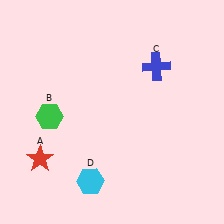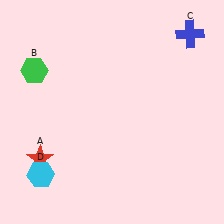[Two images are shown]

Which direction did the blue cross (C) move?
The blue cross (C) moved right.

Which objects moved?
The objects that moved are: the green hexagon (B), the blue cross (C), the cyan hexagon (D).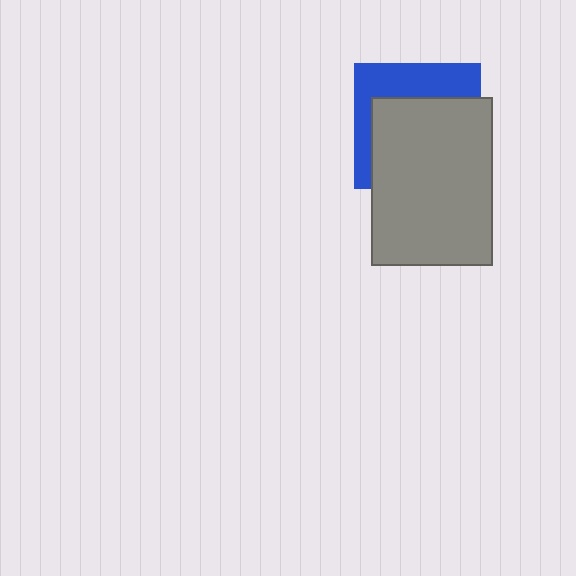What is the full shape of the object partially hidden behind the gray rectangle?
The partially hidden object is a blue square.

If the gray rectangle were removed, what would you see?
You would see the complete blue square.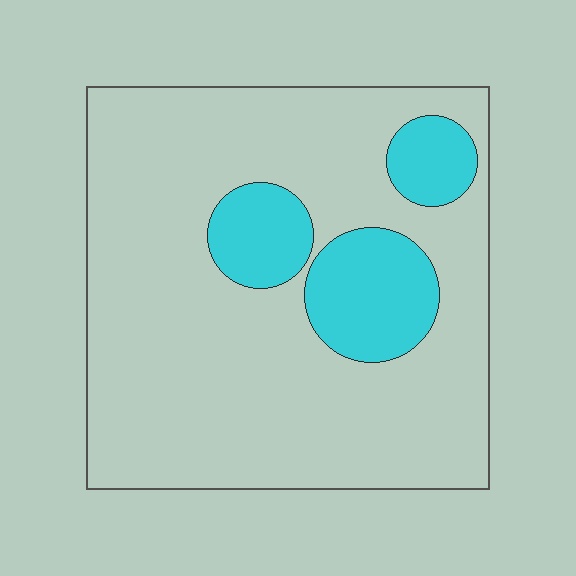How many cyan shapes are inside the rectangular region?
3.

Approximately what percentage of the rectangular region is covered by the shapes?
Approximately 20%.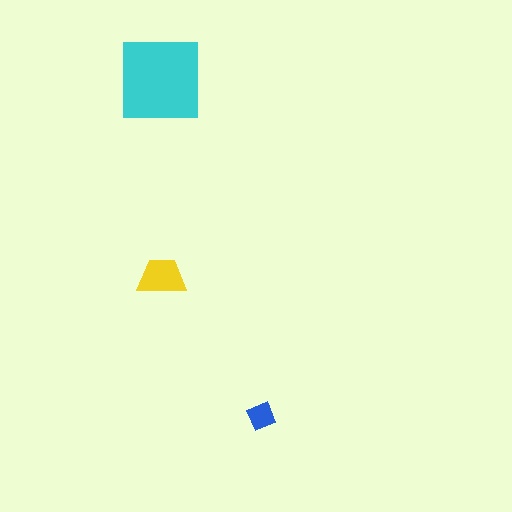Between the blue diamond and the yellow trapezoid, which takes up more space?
The yellow trapezoid.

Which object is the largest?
The cyan square.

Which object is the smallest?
The blue diamond.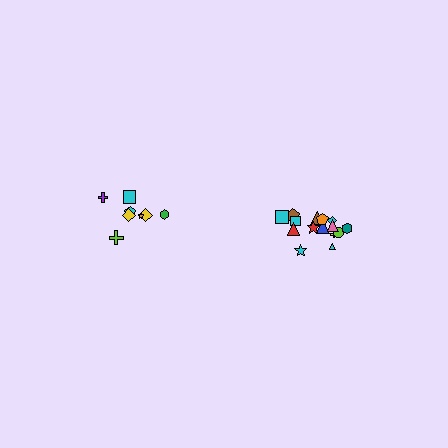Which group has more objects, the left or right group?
The right group.